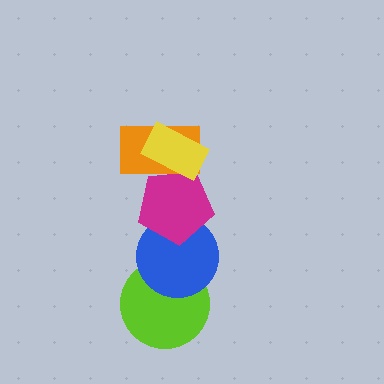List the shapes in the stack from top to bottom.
From top to bottom: the yellow rectangle, the orange rectangle, the magenta pentagon, the blue circle, the lime circle.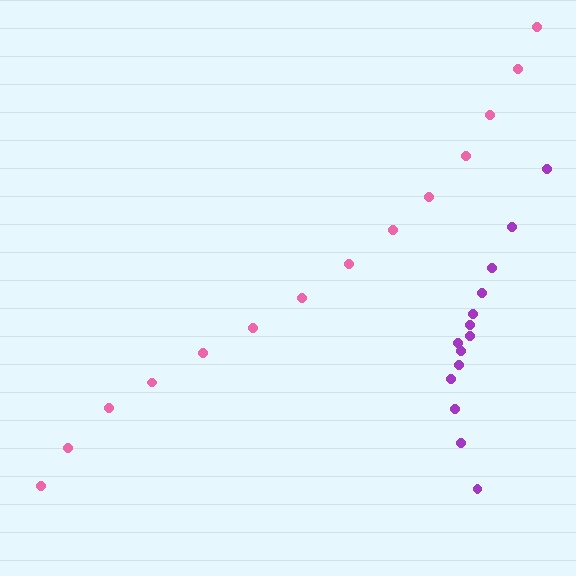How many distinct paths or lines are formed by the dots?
There are 2 distinct paths.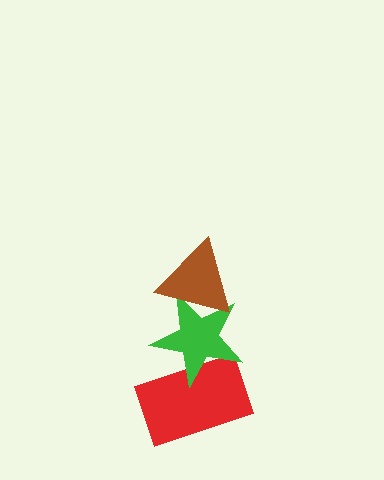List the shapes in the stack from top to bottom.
From top to bottom: the brown triangle, the green star, the red rectangle.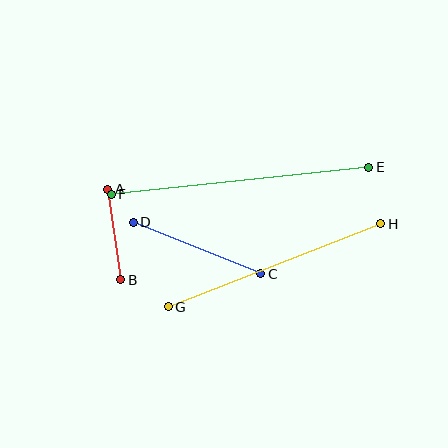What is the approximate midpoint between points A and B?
The midpoint is at approximately (114, 234) pixels.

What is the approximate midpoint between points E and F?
The midpoint is at approximately (240, 181) pixels.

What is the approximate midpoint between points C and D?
The midpoint is at approximately (197, 248) pixels.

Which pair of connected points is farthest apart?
Points E and F are farthest apart.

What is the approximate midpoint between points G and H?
The midpoint is at approximately (274, 265) pixels.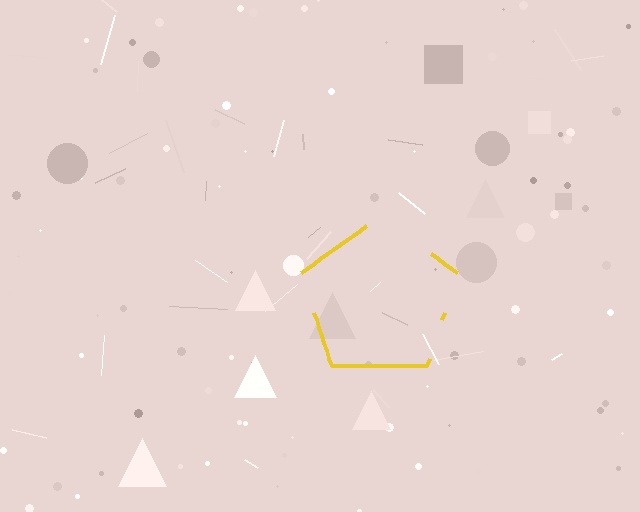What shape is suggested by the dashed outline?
The dashed outline suggests a pentagon.